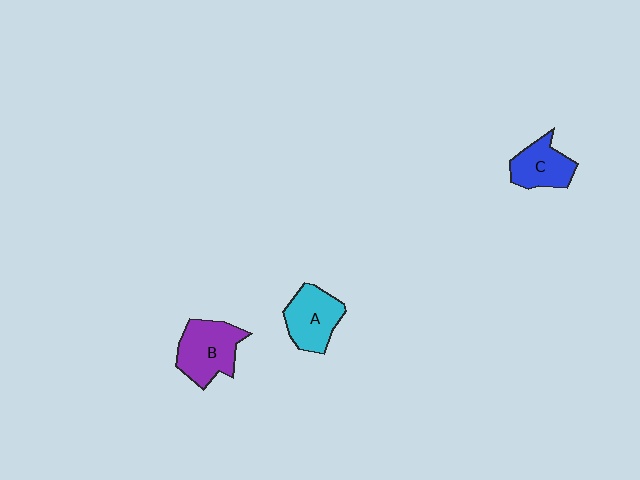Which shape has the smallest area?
Shape C (blue).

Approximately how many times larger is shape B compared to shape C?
Approximately 1.3 times.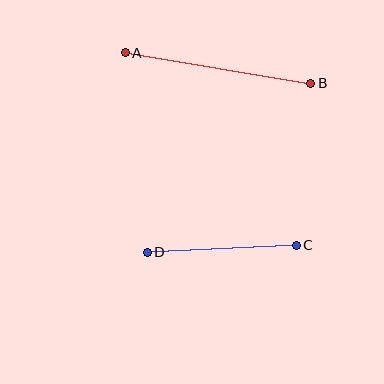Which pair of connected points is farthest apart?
Points A and B are farthest apart.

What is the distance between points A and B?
The distance is approximately 188 pixels.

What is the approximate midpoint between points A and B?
The midpoint is at approximately (218, 68) pixels.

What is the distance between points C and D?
The distance is approximately 149 pixels.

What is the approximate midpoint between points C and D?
The midpoint is at approximately (222, 249) pixels.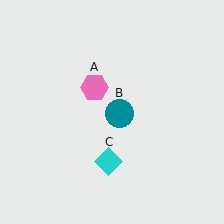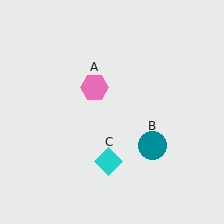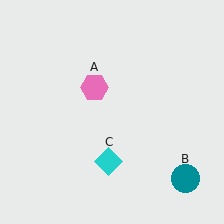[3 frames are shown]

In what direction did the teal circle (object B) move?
The teal circle (object B) moved down and to the right.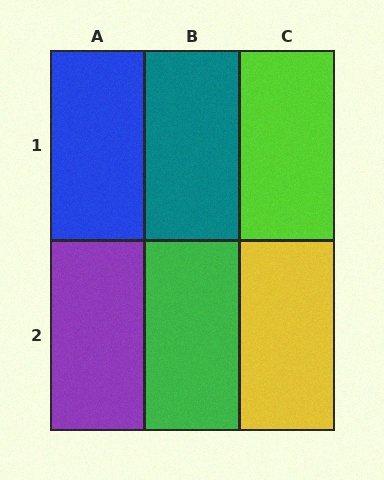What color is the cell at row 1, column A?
Blue.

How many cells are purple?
1 cell is purple.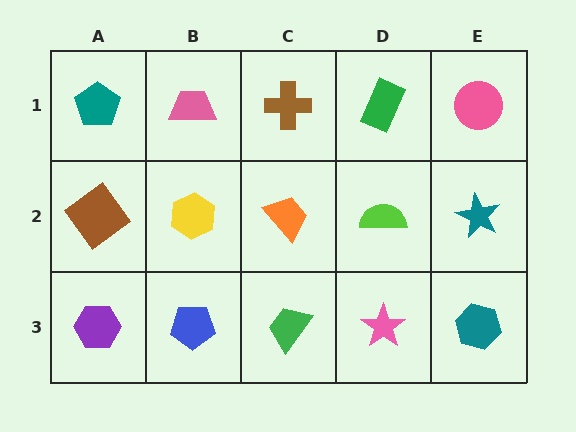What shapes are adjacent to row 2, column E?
A pink circle (row 1, column E), a teal hexagon (row 3, column E), a lime semicircle (row 2, column D).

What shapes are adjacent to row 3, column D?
A lime semicircle (row 2, column D), a green trapezoid (row 3, column C), a teal hexagon (row 3, column E).